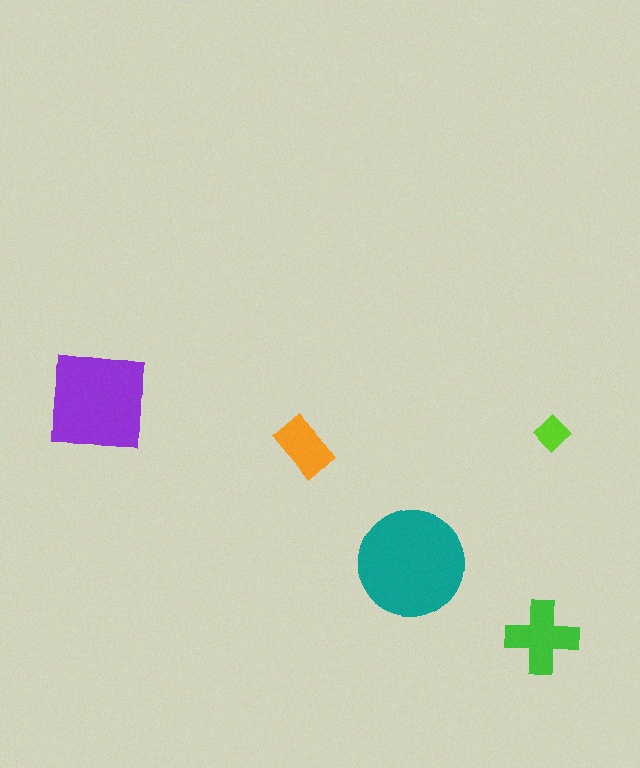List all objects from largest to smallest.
The teal circle, the purple square, the green cross, the orange rectangle, the lime diamond.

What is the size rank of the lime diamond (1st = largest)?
5th.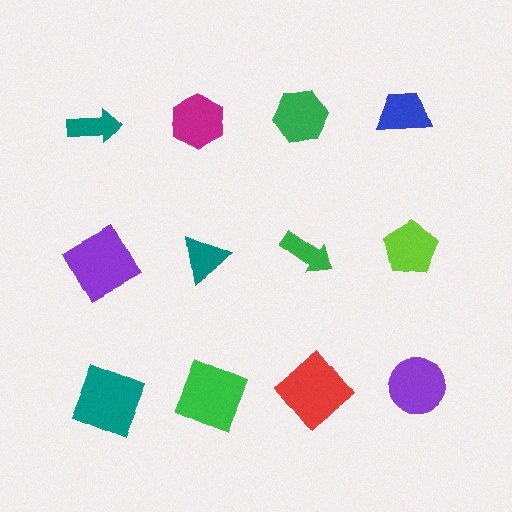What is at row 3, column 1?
A teal square.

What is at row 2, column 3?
A green arrow.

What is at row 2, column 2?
A teal triangle.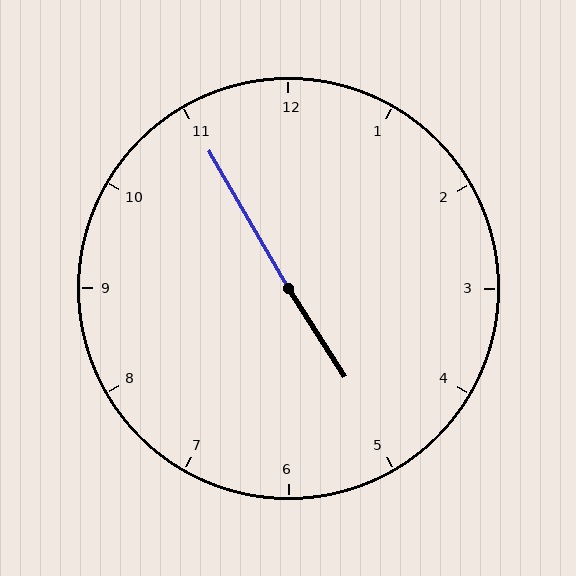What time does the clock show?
4:55.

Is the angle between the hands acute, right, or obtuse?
It is obtuse.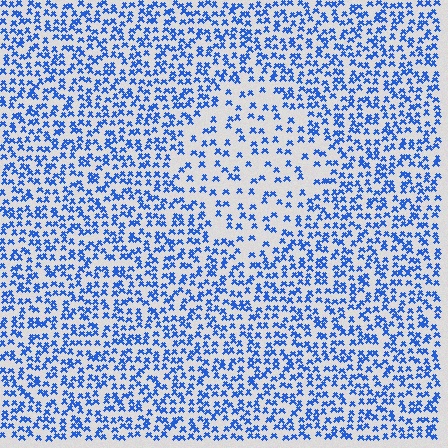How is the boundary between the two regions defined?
The boundary is defined by a change in element density (approximately 2.1x ratio). All elements are the same color, size, and shape.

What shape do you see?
I see a diamond.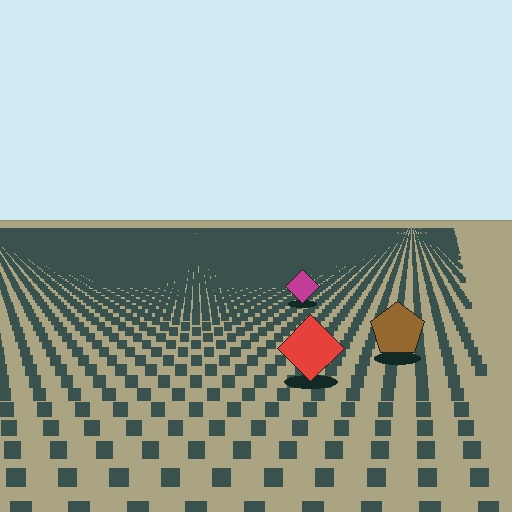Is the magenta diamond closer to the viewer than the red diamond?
No. The red diamond is closer — you can tell from the texture gradient: the ground texture is coarser near it.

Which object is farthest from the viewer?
The magenta diamond is farthest from the viewer. It appears smaller and the ground texture around it is denser.